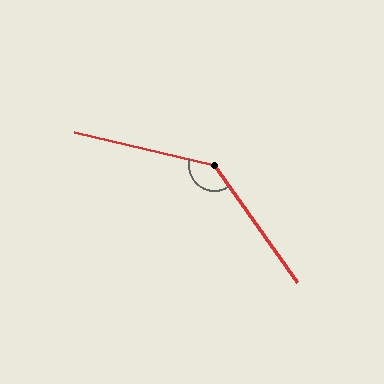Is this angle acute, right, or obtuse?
It is obtuse.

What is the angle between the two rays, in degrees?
Approximately 138 degrees.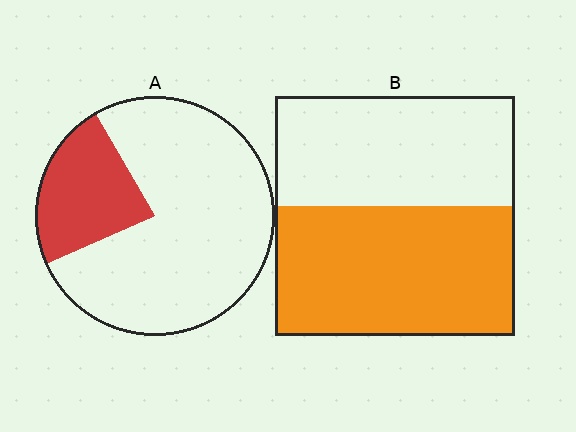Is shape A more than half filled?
No.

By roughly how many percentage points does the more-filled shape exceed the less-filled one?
By roughly 30 percentage points (B over A).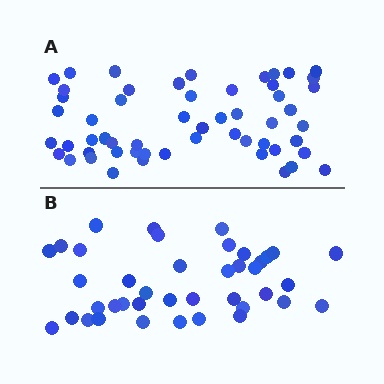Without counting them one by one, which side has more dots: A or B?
Region A (the top region) has more dots.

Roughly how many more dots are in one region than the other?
Region A has approximately 15 more dots than region B.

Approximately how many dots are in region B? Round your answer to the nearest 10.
About 40 dots.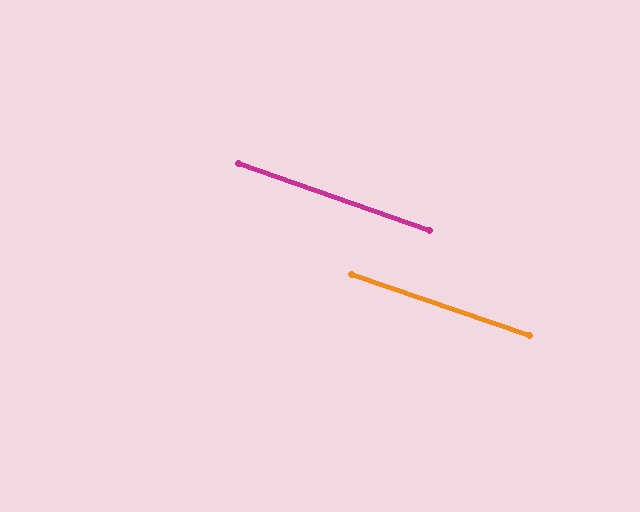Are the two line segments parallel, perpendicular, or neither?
Parallel — their directions differ by only 0.8°.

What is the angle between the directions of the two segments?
Approximately 1 degree.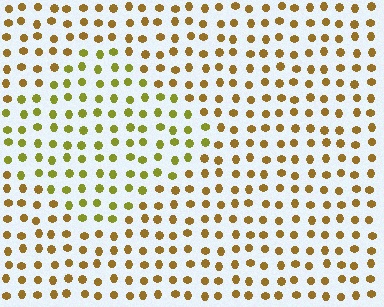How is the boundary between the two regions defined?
The boundary is defined purely by a slight shift in hue (about 30 degrees). Spacing, size, and orientation are identical on both sides.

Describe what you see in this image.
The image is filled with small brown elements in a uniform arrangement. A diamond-shaped region is visible where the elements are tinted to a slightly different hue, forming a subtle color boundary.